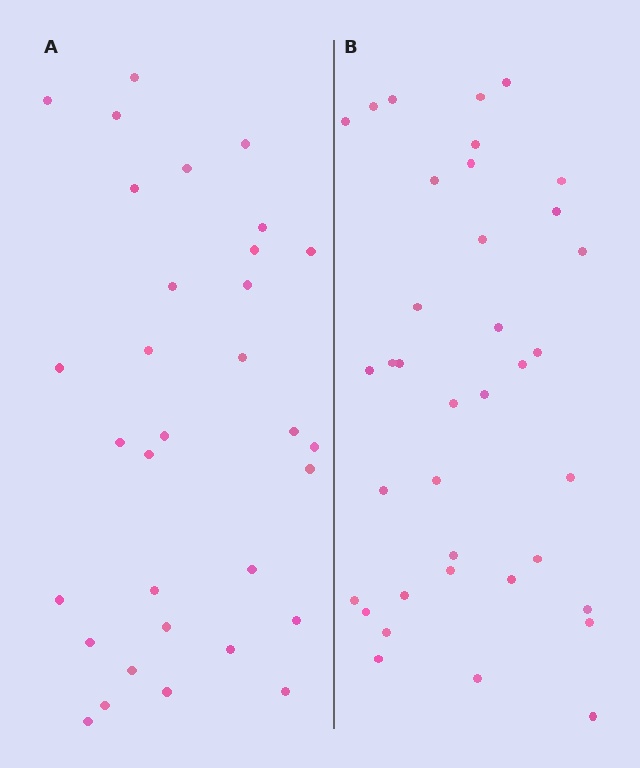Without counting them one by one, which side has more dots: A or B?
Region B (the right region) has more dots.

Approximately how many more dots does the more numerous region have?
Region B has about 5 more dots than region A.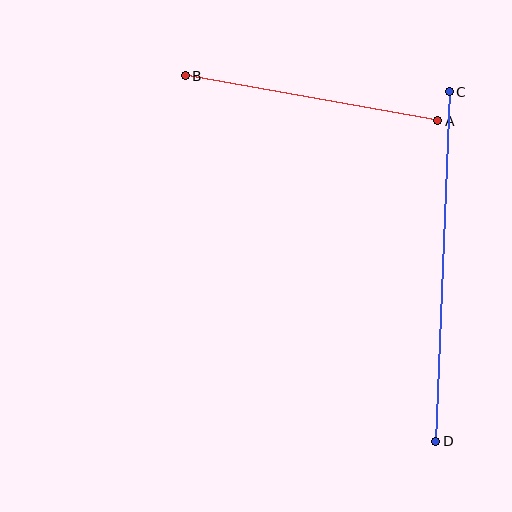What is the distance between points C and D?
The distance is approximately 350 pixels.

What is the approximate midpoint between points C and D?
The midpoint is at approximately (443, 267) pixels.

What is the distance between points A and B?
The distance is approximately 256 pixels.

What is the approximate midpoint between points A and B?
The midpoint is at approximately (311, 98) pixels.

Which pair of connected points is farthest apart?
Points C and D are farthest apart.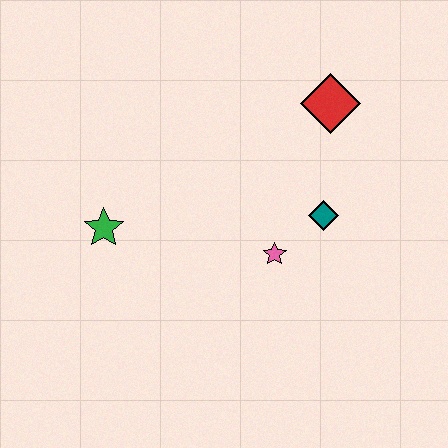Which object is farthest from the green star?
The red diamond is farthest from the green star.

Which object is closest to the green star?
The pink star is closest to the green star.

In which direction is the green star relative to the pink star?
The green star is to the left of the pink star.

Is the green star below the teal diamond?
Yes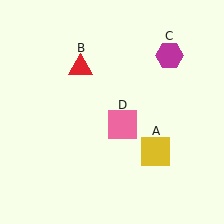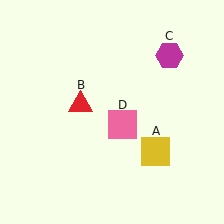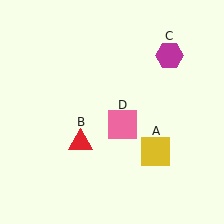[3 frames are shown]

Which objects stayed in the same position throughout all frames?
Yellow square (object A) and magenta hexagon (object C) and pink square (object D) remained stationary.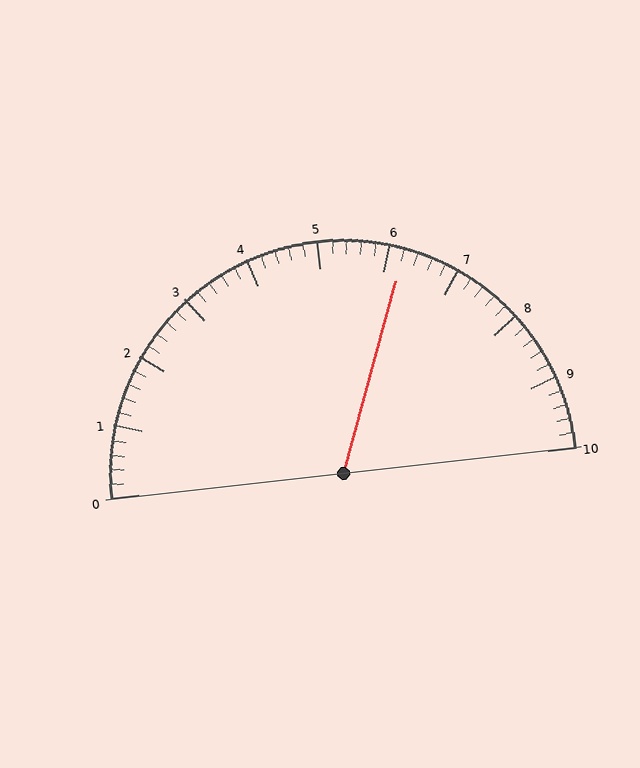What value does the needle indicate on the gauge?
The needle indicates approximately 6.2.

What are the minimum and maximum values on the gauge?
The gauge ranges from 0 to 10.